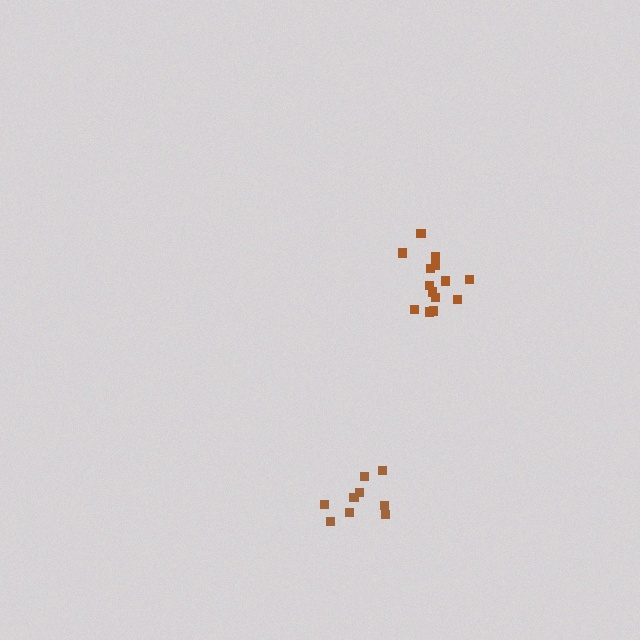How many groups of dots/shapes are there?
There are 2 groups.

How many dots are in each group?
Group 1: 9 dots, Group 2: 14 dots (23 total).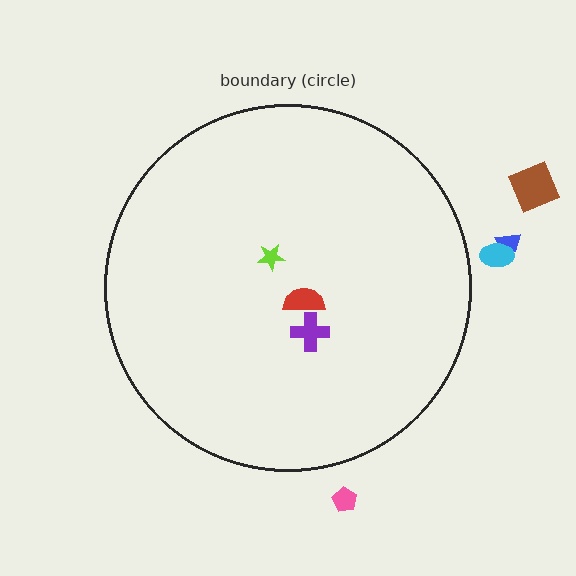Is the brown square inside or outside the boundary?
Outside.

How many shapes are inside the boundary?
3 inside, 4 outside.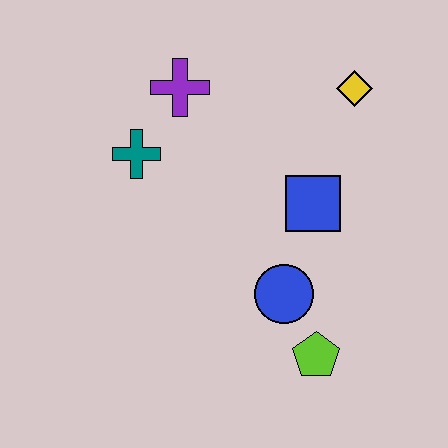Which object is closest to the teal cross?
The purple cross is closest to the teal cross.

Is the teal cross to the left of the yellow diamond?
Yes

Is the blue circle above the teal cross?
No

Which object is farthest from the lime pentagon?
The purple cross is farthest from the lime pentagon.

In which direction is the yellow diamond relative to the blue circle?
The yellow diamond is above the blue circle.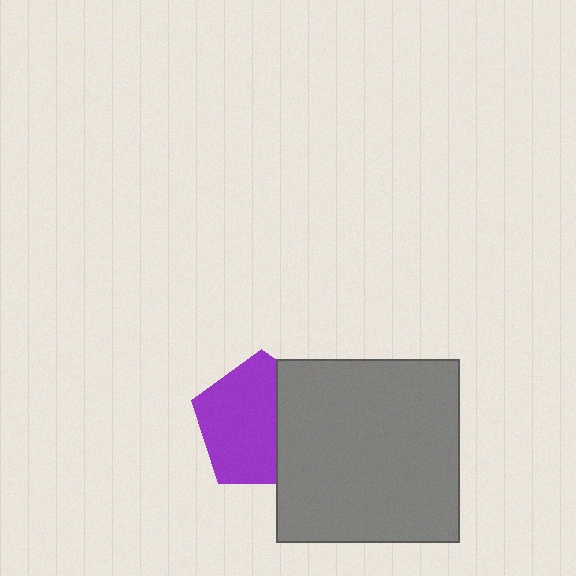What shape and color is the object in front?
The object in front is a gray square.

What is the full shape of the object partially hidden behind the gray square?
The partially hidden object is a purple pentagon.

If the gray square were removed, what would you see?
You would see the complete purple pentagon.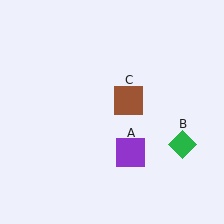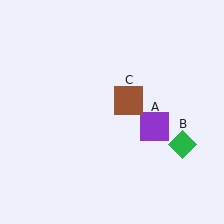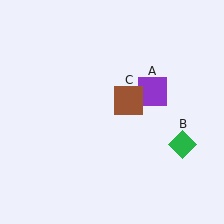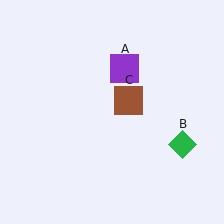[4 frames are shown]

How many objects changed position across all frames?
1 object changed position: purple square (object A).